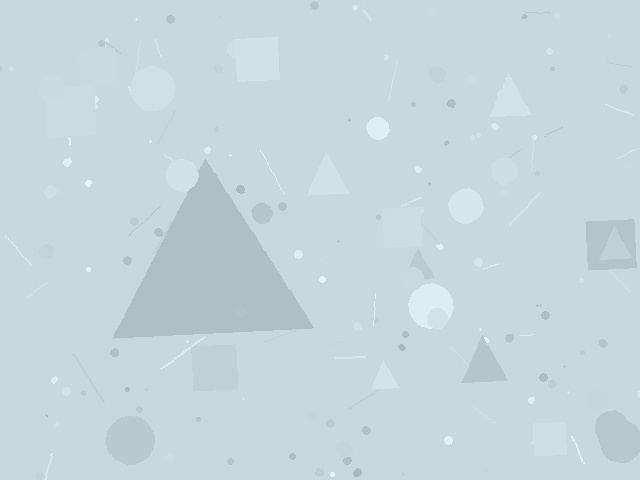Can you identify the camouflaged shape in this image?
The camouflaged shape is a triangle.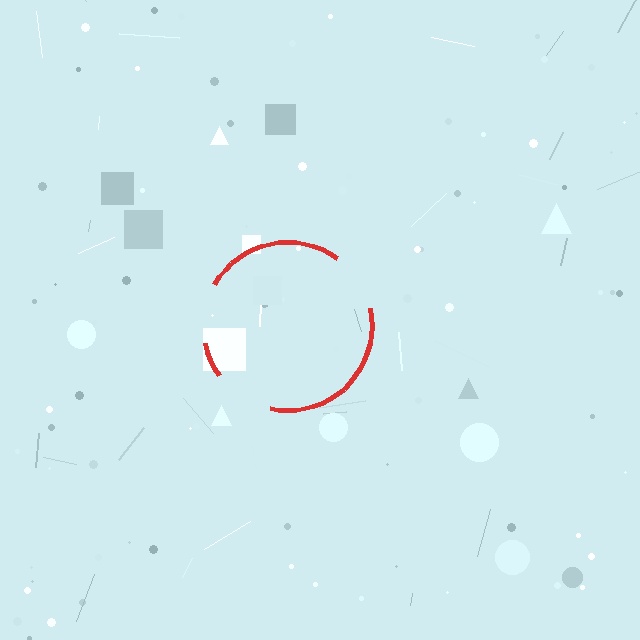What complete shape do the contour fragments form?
The contour fragments form a circle.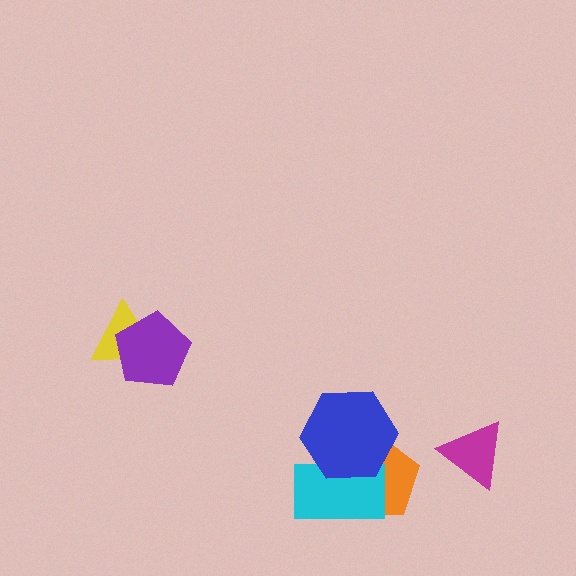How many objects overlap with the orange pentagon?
2 objects overlap with the orange pentagon.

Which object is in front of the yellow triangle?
The purple pentagon is in front of the yellow triangle.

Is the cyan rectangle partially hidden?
Yes, it is partially covered by another shape.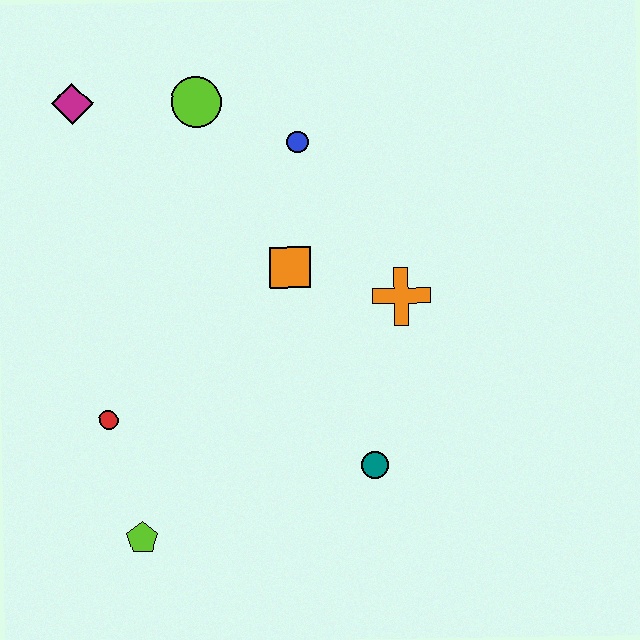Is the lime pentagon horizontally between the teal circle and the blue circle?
No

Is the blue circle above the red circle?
Yes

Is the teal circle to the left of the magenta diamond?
No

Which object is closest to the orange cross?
The orange square is closest to the orange cross.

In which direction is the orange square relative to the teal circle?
The orange square is above the teal circle.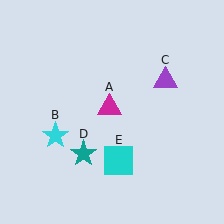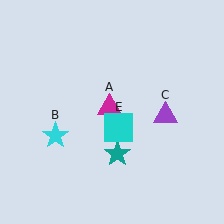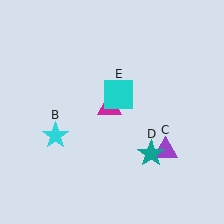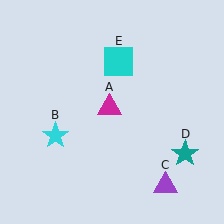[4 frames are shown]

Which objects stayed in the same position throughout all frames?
Magenta triangle (object A) and cyan star (object B) remained stationary.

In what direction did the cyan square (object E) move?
The cyan square (object E) moved up.